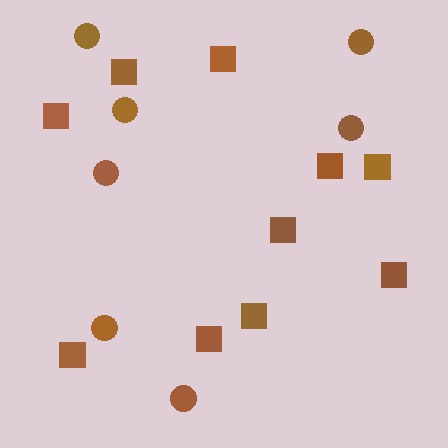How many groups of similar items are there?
There are 2 groups: one group of circles (7) and one group of squares (10).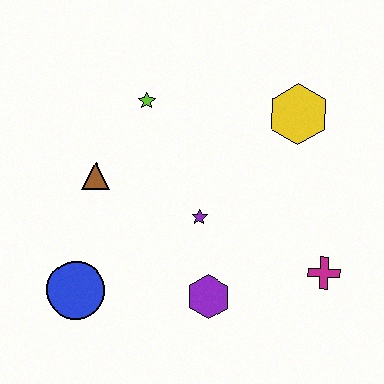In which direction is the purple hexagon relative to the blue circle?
The purple hexagon is to the right of the blue circle.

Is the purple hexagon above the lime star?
No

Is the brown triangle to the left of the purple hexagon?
Yes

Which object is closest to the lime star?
The brown triangle is closest to the lime star.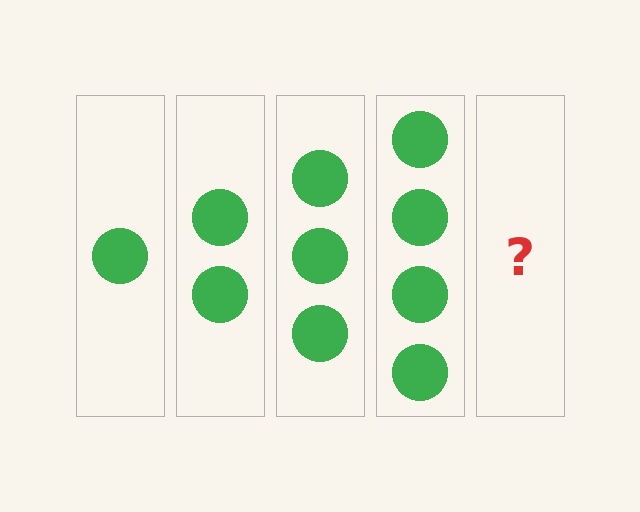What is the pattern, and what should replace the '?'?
The pattern is that each step adds one more circle. The '?' should be 5 circles.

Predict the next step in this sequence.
The next step is 5 circles.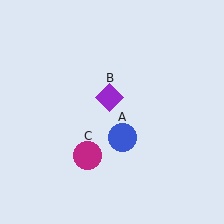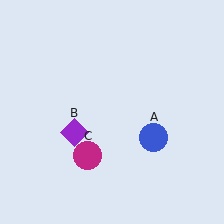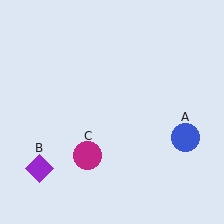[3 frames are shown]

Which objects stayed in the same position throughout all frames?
Magenta circle (object C) remained stationary.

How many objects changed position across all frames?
2 objects changed position: blue circle (object A), purple diamond (object B).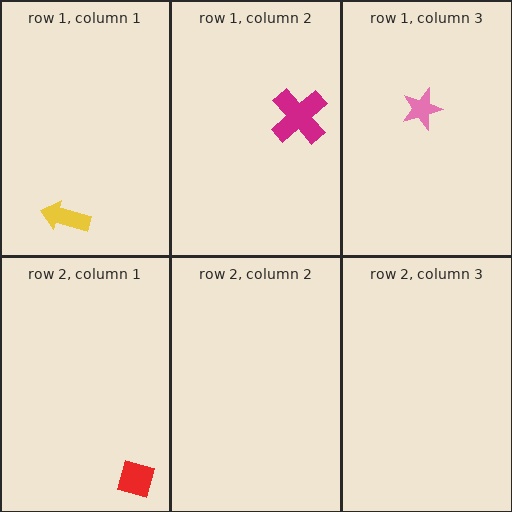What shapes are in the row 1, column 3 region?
The pink star.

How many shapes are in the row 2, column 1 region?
1.